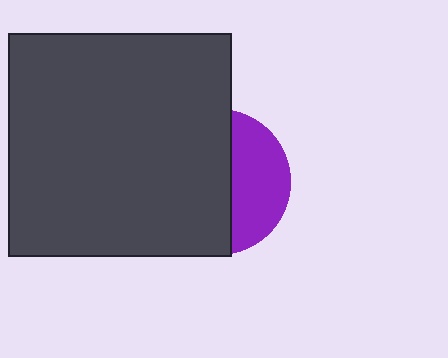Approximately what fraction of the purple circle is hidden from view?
Roughly 61% of the purple circle is hidden behind the dark gray square.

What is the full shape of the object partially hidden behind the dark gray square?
The partially hidden object is a purple circle.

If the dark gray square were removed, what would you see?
You would see the complete purple circle.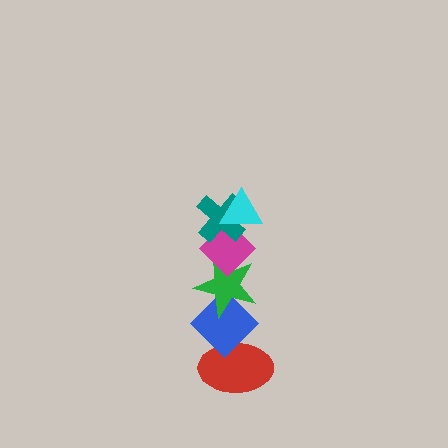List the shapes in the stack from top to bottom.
From top to bottom: the cyan triangle, the teal cross, the magenta diamond, the green star, the blue diamond, the red ellipse.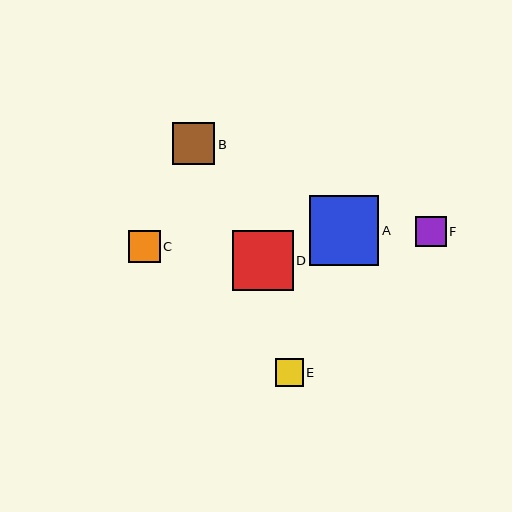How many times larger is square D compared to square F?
Square D is approximately 2.0 times the size of square F.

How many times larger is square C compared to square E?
Square C is approximately 1.1 times the size of square E.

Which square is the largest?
Square A is the largest with a size of approximately 69 pixels.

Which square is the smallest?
Square E is the smallest with a size of approximately 28 pixels.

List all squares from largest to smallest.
From largest to smallest: A, D, B, C, F, E.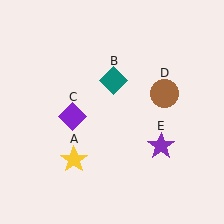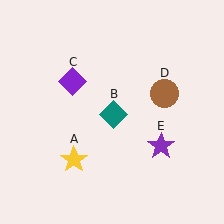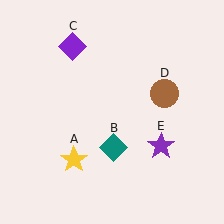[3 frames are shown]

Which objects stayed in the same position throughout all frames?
Yellow star (object A) and brown circle (object D) and purple star (object E) remained stationary.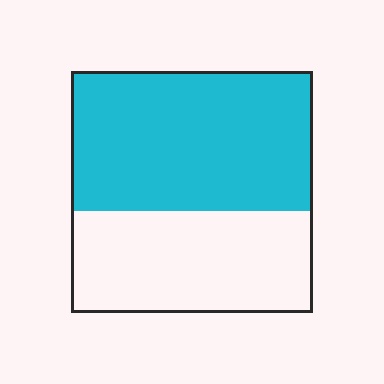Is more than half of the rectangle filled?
Yes.